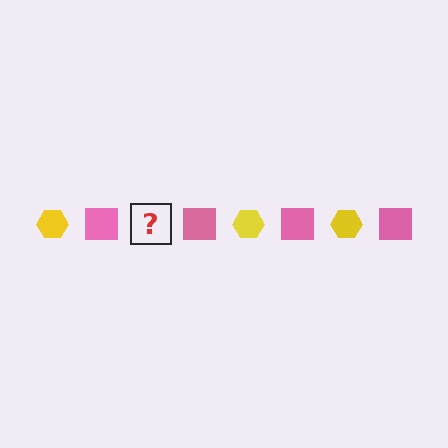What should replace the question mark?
The question mark should be replaced with a yellow hexagon.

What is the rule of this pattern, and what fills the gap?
The rule is that the pattern alternates between yellow hexagon and pink square. The gap should be filled with a yellow hexagon.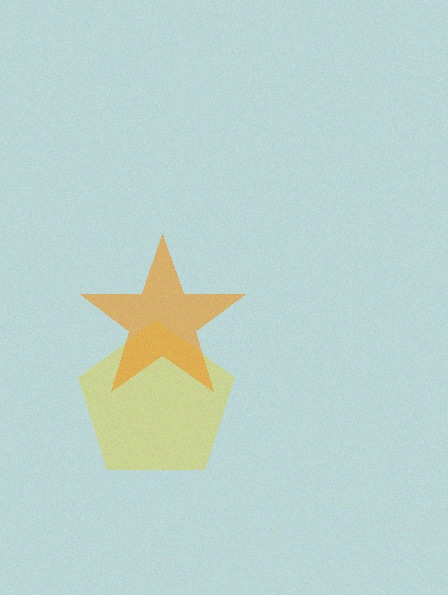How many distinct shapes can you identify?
There are 2 distinct shapes: a yellow pentagon, an orange star.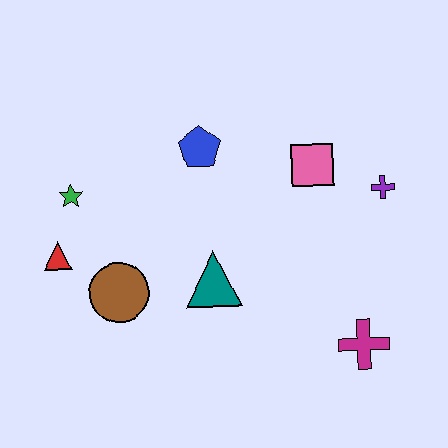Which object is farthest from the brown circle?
The purple cross is farthest from the brown circle.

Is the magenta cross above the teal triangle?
No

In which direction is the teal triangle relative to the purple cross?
The teal triangle is to the left of the purple cross.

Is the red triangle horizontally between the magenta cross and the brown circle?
No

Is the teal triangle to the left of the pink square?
Yes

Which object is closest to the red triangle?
The green star is closest to the red triangle.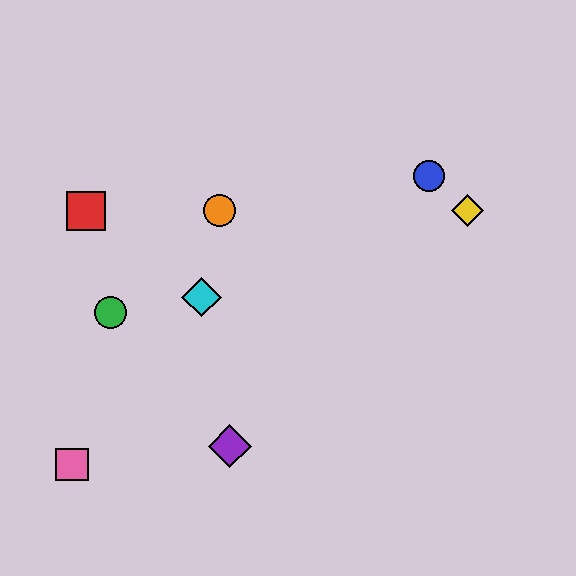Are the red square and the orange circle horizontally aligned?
Yes, both are at y≈211.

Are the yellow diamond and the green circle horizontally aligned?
No, the yellow diamond is at y≈211 and the green circle is at y≈312.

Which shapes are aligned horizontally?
The red square, the yellow diamond, the orange circle are aligned horizontally.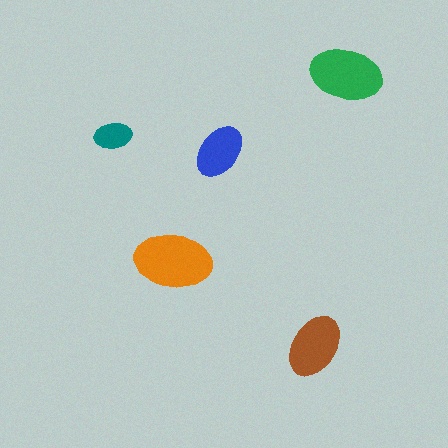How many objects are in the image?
There are 5 objects in the image.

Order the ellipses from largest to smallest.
the orange one, the green one, the brown one, the blue one, the teal one.